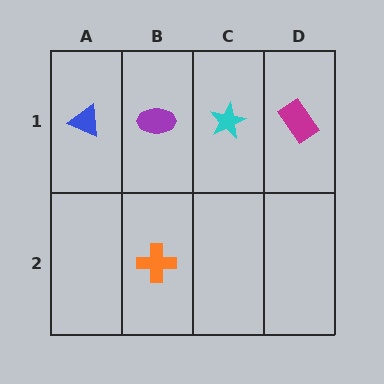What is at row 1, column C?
A cyan star.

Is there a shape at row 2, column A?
No, that cell is empty.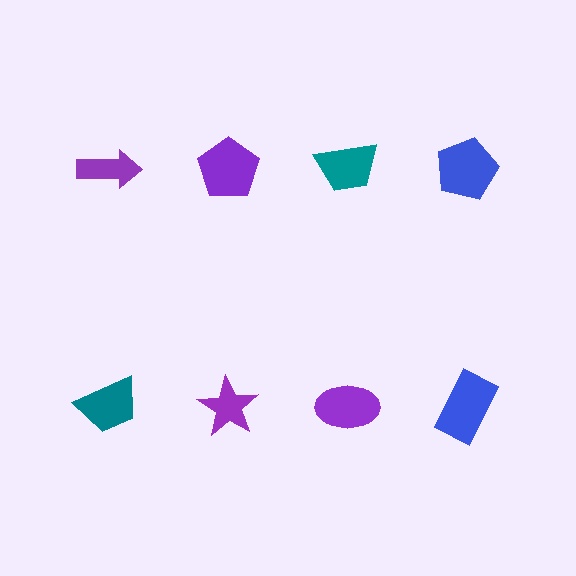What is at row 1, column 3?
A teal trapezoid.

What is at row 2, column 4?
A blue rectangle.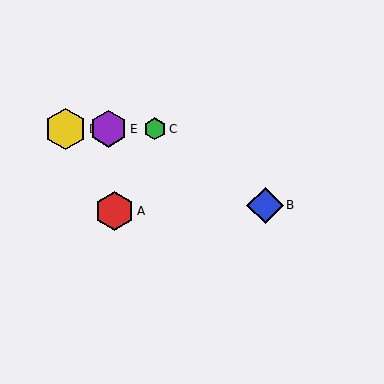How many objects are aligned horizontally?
3 objects (C, D, E) are aligned horizontally.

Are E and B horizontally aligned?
No, E is at y≈129 and B is at y≈205.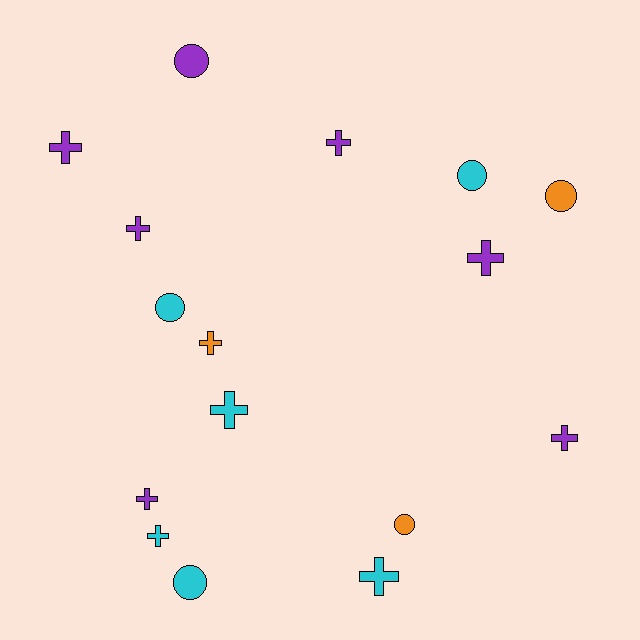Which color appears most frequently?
Purple, with 7 objects.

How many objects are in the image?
There are 16 objects.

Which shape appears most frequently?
Cross, with 10 objects.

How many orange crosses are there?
There is 1 orange cross.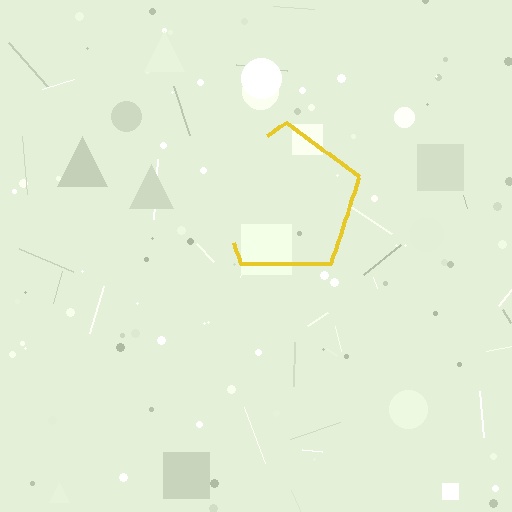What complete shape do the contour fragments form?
The contour fragments form a pentagon.